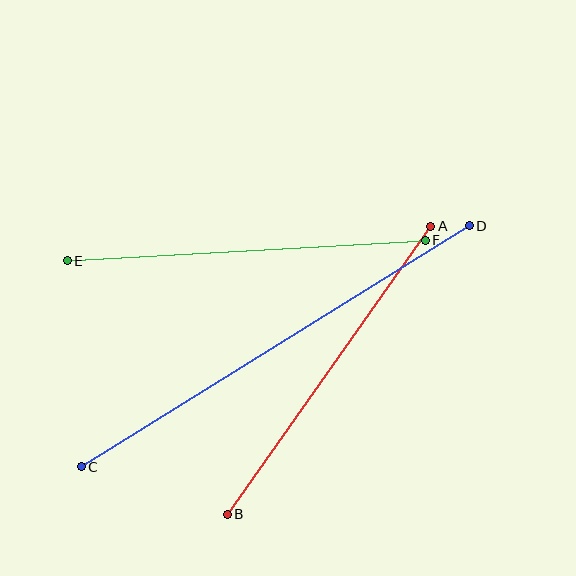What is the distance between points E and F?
The distance is approximately 359 pixels.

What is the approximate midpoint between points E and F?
The midpoint is at approximately (246, 250) pixels.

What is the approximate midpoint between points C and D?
The midpoint is at approximately (275, 346) pixels.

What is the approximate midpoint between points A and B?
The midpoint is at approximately (329, 370) pixels.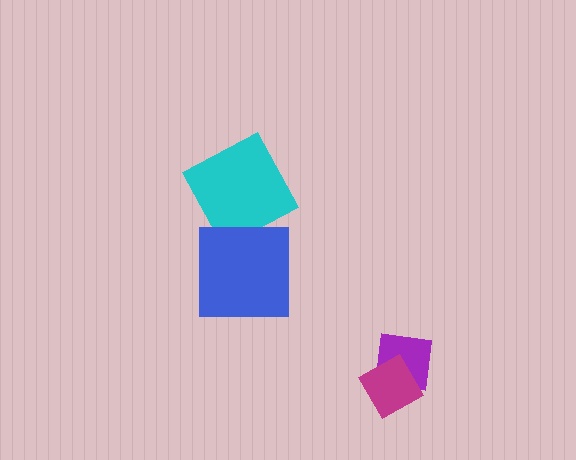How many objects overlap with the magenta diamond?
1 object overlaps with the magenta diamond.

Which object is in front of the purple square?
The magenta diamond is in front of the purple square.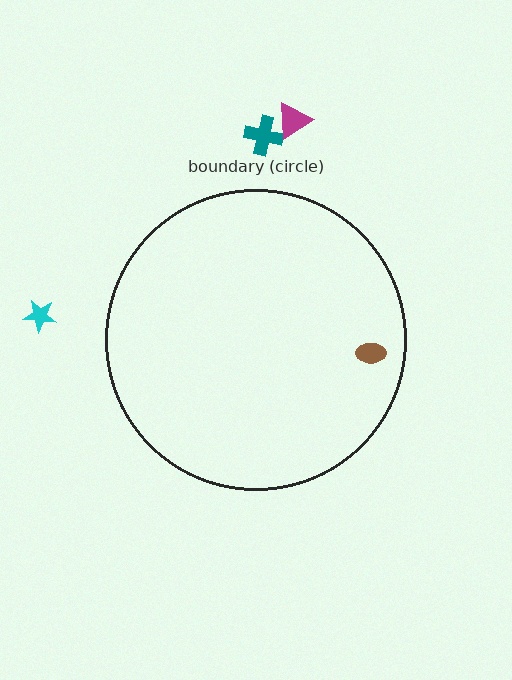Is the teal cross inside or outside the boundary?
Outside.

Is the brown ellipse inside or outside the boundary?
Inside.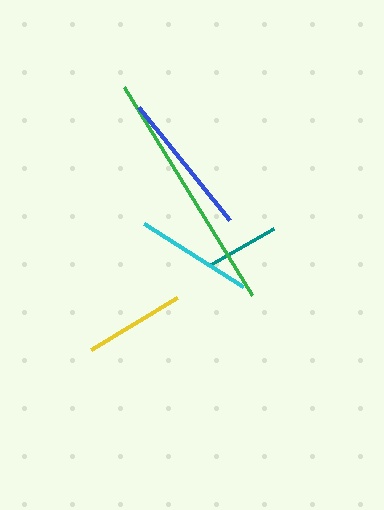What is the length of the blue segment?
The blue segment is approximately 144 pixels long.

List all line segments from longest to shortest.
From longest to shortest: green, blue, cyan, yellow, teal.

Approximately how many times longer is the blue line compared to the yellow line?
The blue line is approximately 1.4 times the length of the yellow line.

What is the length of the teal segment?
The teal segment is approximately 72 pixels long.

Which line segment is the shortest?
The teal line is the shortest at approximately 72 pixels.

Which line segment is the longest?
The green line is the longest at approximately 245 pixels.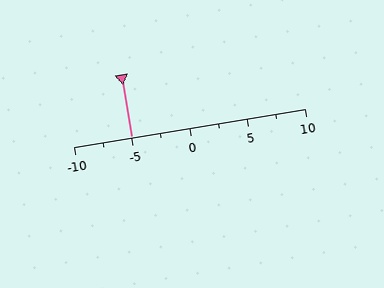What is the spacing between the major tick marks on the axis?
The major ticks are spaced 5 apart.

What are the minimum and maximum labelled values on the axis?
The axis runs from -10 to 10.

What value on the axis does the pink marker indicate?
The marker indicates approximately -5.